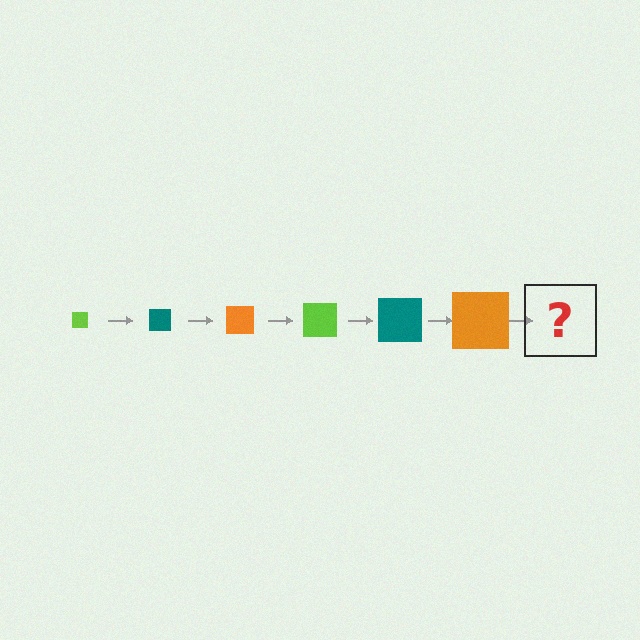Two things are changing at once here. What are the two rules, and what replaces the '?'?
The two rules are that the square grows larger each step and the color cycles through lime, teal, and orange. The '?' should be a lime square, larger than the previous one.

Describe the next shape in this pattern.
It should be a lime square, larger than the previous one.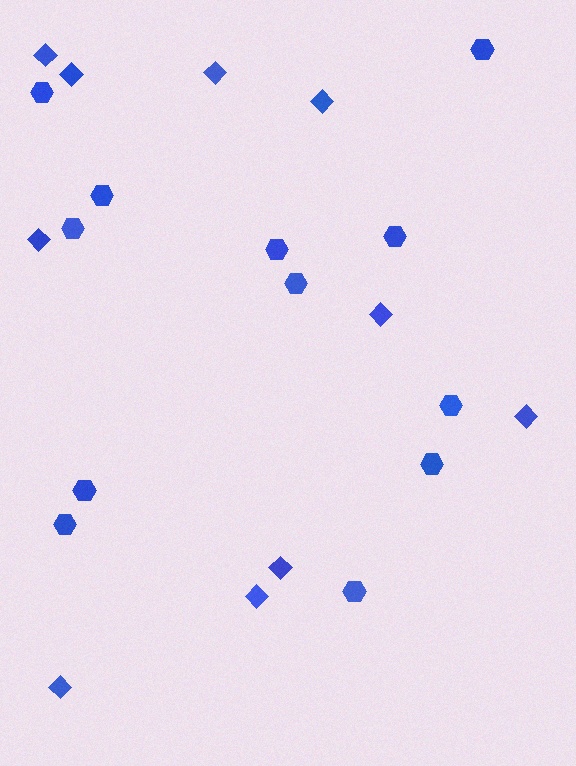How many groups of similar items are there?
There are 2 groups: one group of hexagons (12) and one group of diamonds (10).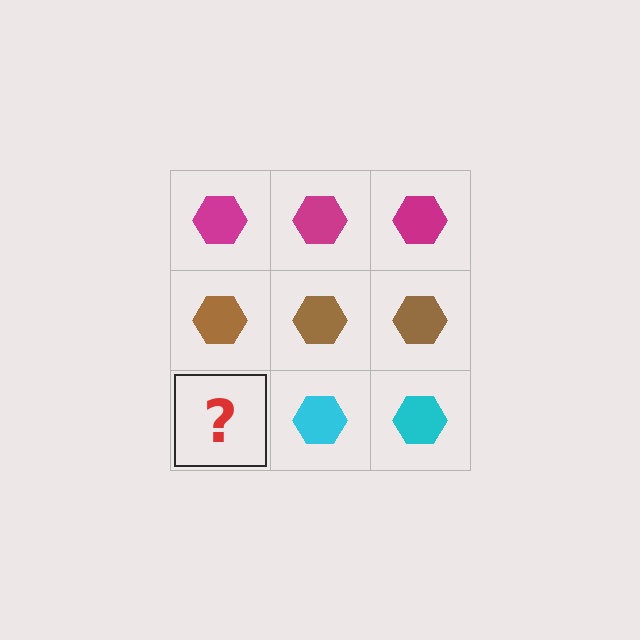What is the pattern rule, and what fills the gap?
The rule is that each row has a consistent color. The gap should be filled with a cyan hexagon.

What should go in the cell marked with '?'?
The missing cell should contain a cyan hexagon.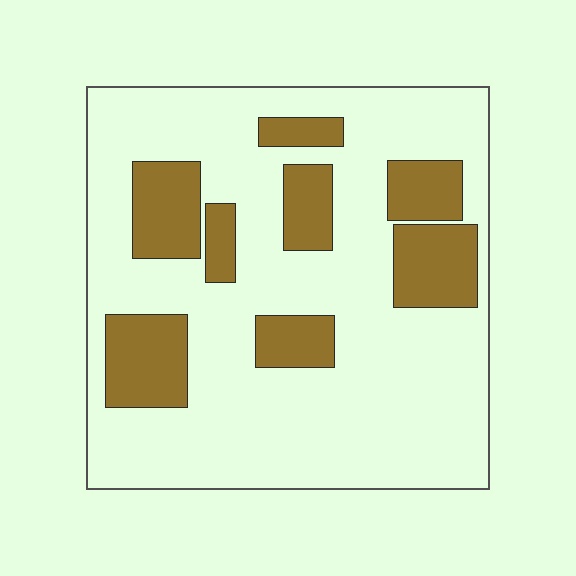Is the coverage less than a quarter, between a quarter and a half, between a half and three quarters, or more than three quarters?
Less than a quarter.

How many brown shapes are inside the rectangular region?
8.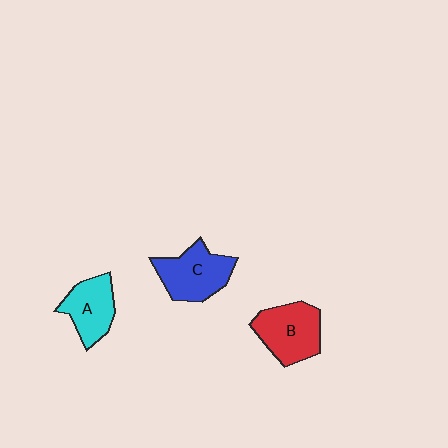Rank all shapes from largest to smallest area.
From largest to smallest: B (red), C (blue), A (cyan).